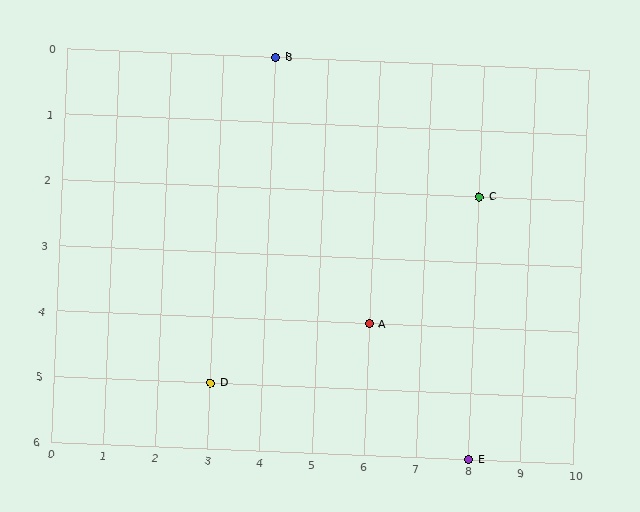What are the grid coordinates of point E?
Point E is at grid coordinates (8, 6).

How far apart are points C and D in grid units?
Points C and D are 5 columns and 3 rows apart (about 5.8 grid units diagonally).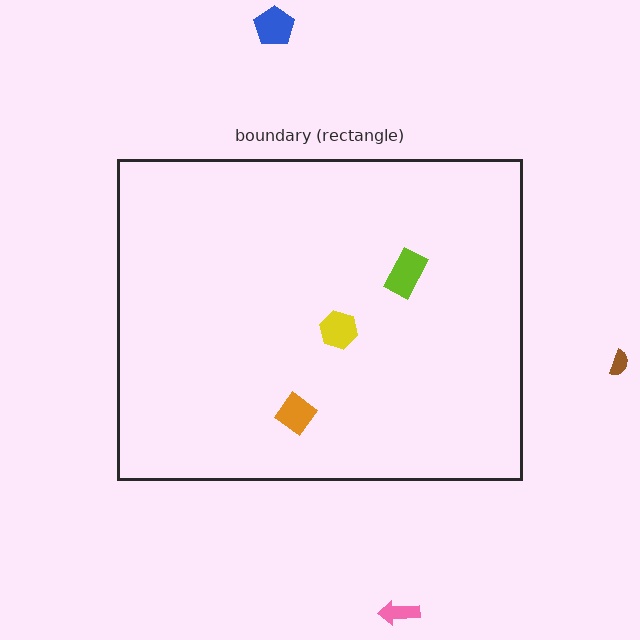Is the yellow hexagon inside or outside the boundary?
Inside.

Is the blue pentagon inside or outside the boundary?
Outside.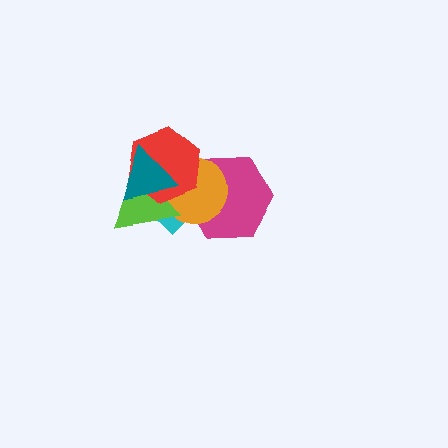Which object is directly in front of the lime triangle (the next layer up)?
The red hexagon is directly in front of the lime triangle.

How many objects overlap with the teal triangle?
4 objects overlap with the teal triangle.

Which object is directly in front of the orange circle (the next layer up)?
The lime triangle is directly in front of the orange circle.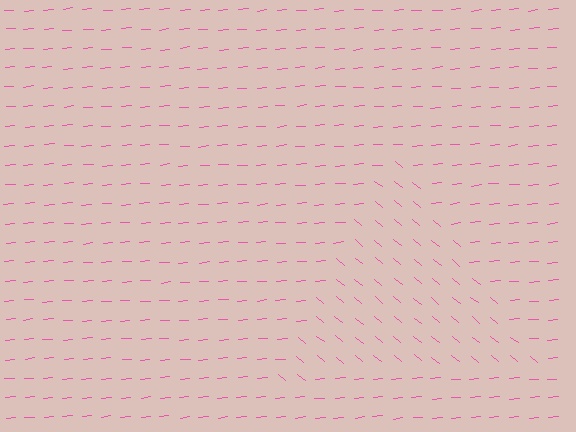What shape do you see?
I see a triangle.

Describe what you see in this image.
The image is filled with small pink line segments. A triangle region in the image has lines oriented differently from the surrounding lines, creating a visible texture boundary.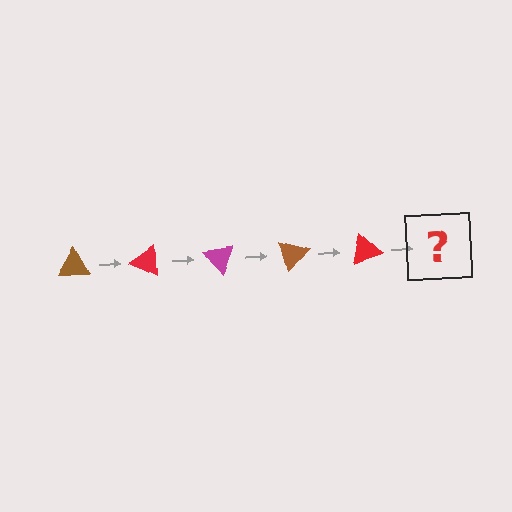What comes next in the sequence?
The next element should be a magenta triangle, rotated 125 degrees from the start.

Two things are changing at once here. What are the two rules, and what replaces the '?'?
The two rules are that it rotates 25 degrees each step and the color cycles through brown, red, and magenta. The '?' should be a magenta triangle, rotated 125 degrees from the start.